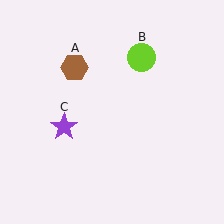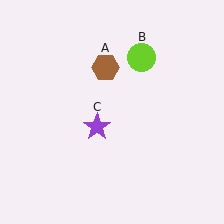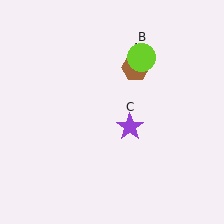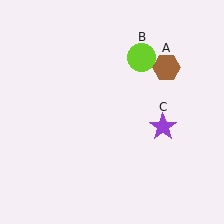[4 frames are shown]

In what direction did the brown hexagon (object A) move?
The brown hexagon (object A) moved right.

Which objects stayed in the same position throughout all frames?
Lime circle (object B) remained stationary.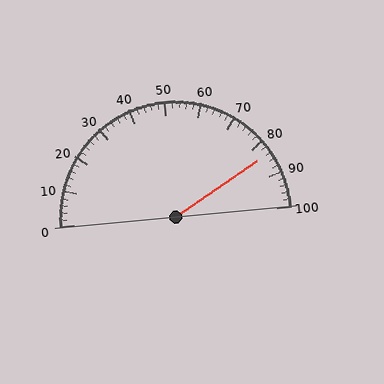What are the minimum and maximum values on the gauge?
The gauge ranges from 0 to 100.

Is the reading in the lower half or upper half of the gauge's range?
The reading is in the upper half of the range (0 to 100).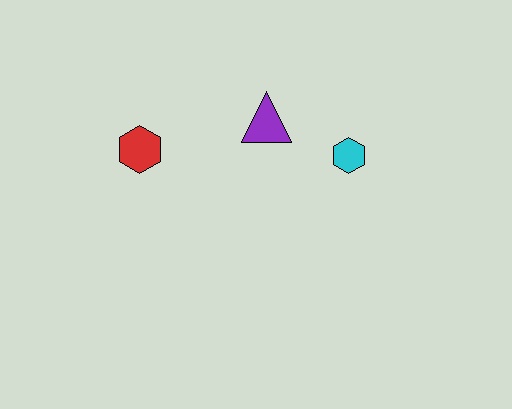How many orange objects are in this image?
There are no orange objects.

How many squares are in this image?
There are no squares.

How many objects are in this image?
There are 3 objects.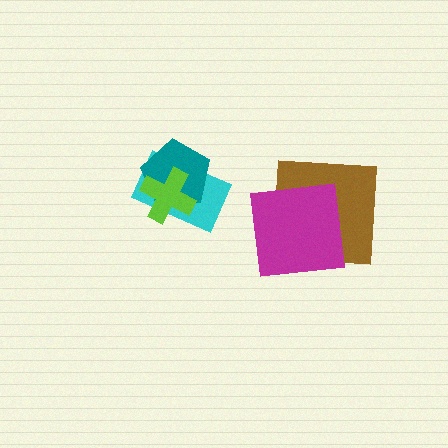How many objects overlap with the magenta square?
1 object overlaps with the magenta square.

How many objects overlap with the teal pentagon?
2 objects overlap with the teal pentagon.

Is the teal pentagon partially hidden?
Yes, it is partially covered by another shape.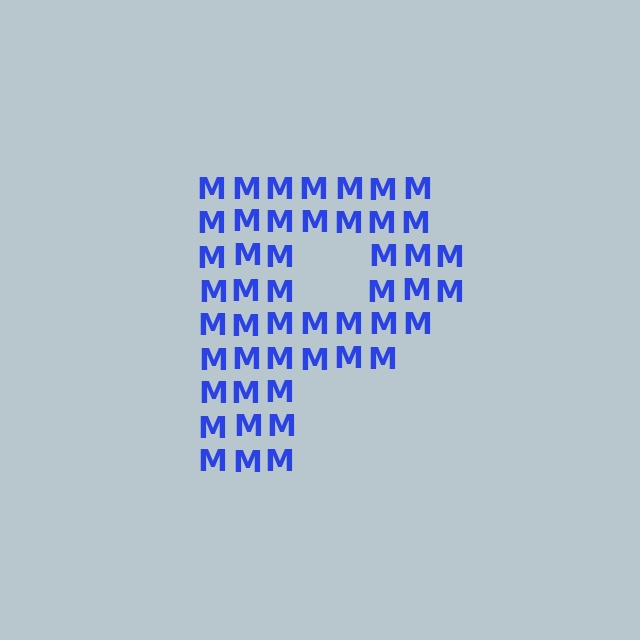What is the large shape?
The large shape is the letter P.